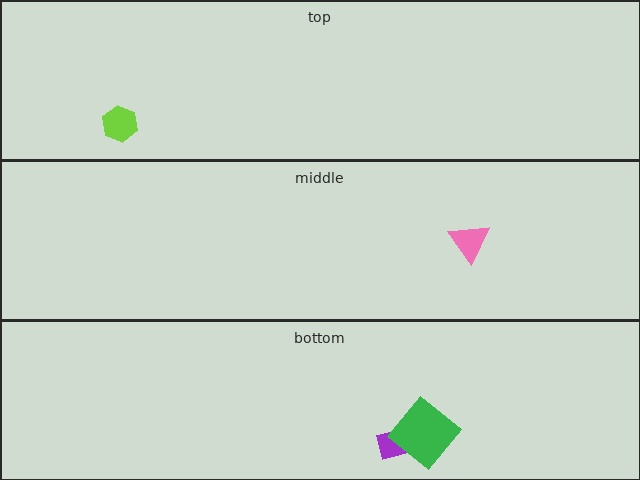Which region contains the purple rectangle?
The bottom region.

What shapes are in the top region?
The lime hexagon.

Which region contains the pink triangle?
The middle region.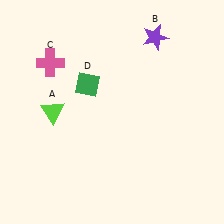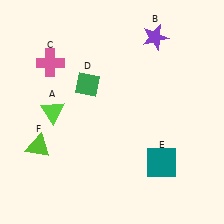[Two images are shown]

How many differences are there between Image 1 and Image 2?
There are 2 differences between the two images.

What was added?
A teal square (E), a lime triangle (F) were added in Image 2.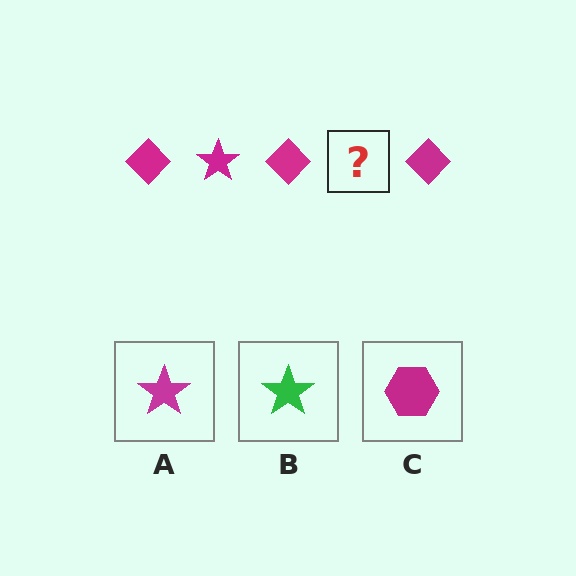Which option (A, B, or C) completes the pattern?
A.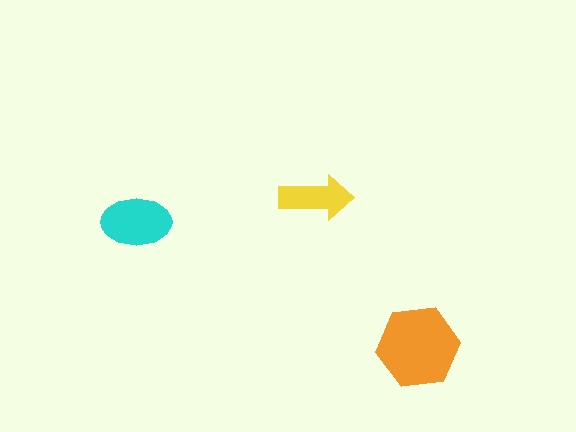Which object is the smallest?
The yellow arrow.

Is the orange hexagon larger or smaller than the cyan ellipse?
Larger.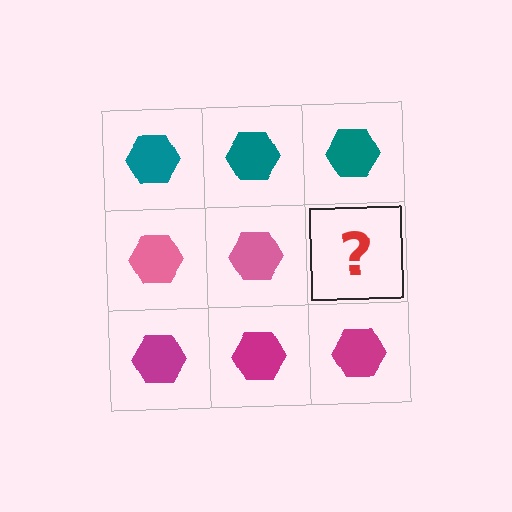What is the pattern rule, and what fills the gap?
The rule is that each row has a consistent color. The gap should be filled with a pink hexagon.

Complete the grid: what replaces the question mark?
The question mark should be replaced with a pink hexagon.